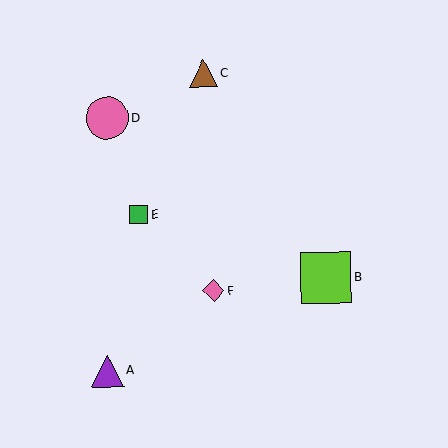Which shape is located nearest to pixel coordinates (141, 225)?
The green square (labeled E) at (138, 214) is nearest to that location.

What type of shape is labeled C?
Shape C is a brown triangle.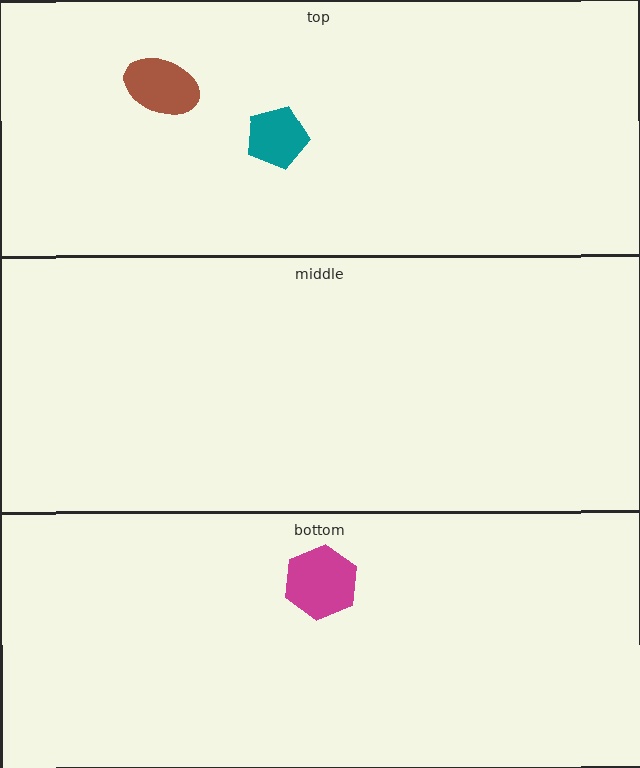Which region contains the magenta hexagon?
The bottom region.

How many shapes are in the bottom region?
1.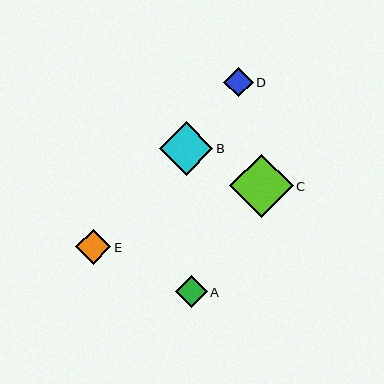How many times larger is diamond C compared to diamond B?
Diamond C is approximately 1.2 times the size of diamond B.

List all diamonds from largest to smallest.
From largest to smallest: C, B, E, A, D.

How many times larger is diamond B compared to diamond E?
Diamond B is approximately 1.5 times the size of diamond E.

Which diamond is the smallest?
Diamond D is the smallest with a size of approximately 30 pixels.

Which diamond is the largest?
Diamond C is the largest with a size of approximately 63 pixels.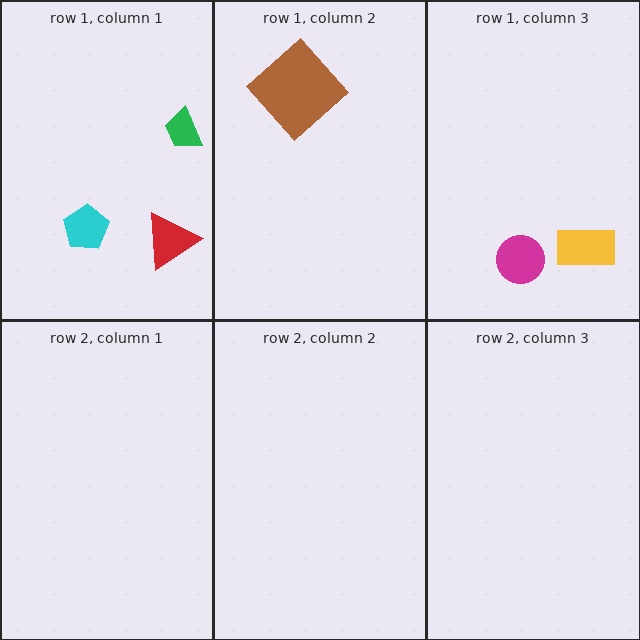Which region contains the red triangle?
The row 1, column 1 region.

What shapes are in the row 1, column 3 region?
The yellow rectangle, the magenta circle.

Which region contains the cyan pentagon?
The row 1, column 1 region.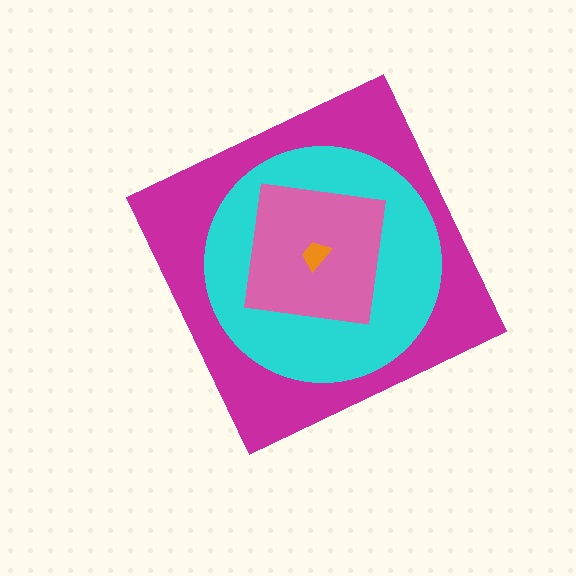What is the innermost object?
The orange trapezoid.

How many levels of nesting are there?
4.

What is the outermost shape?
The magenta diamond.